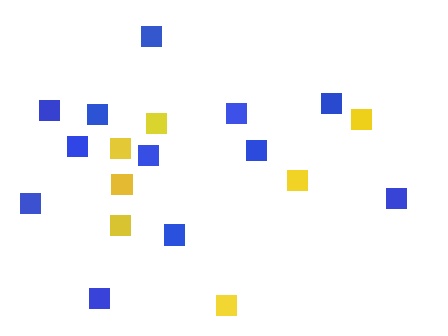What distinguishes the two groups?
There are 2 groups: one group of yellow squares (7) and one group of blue squares (12).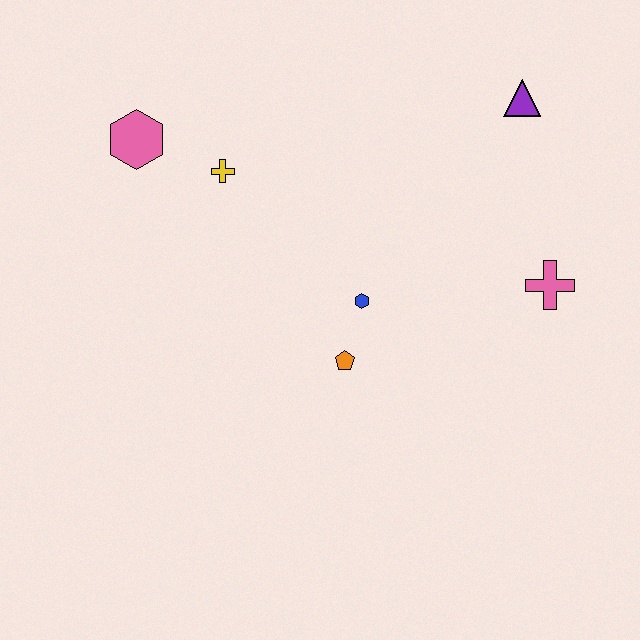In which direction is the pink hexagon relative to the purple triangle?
The pink hexagon is to the left of the purple triangle.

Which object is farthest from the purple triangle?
The pink hexagon is farthest from the purple triangle.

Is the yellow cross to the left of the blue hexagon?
Yes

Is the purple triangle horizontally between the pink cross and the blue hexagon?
Yes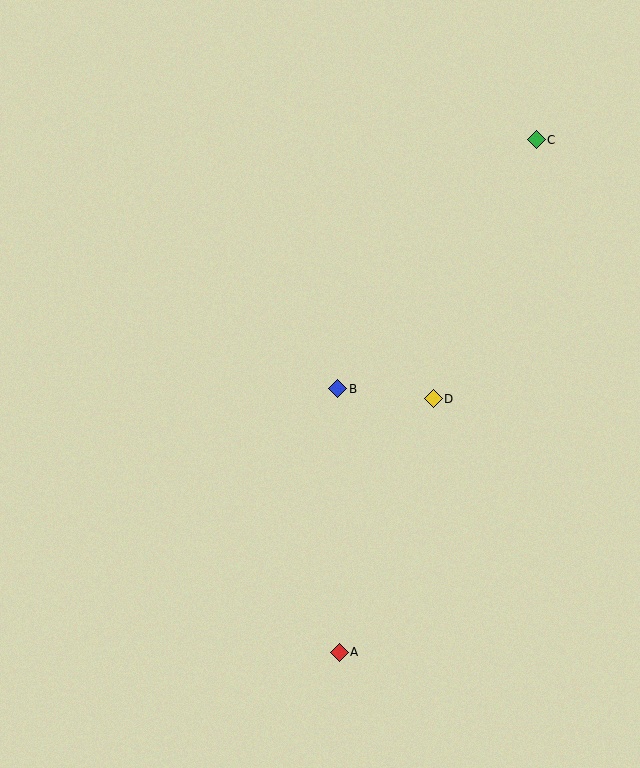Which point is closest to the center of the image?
Point B at (338, 389) is closest to the center.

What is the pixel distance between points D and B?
The distance between D and B is 96 pixels.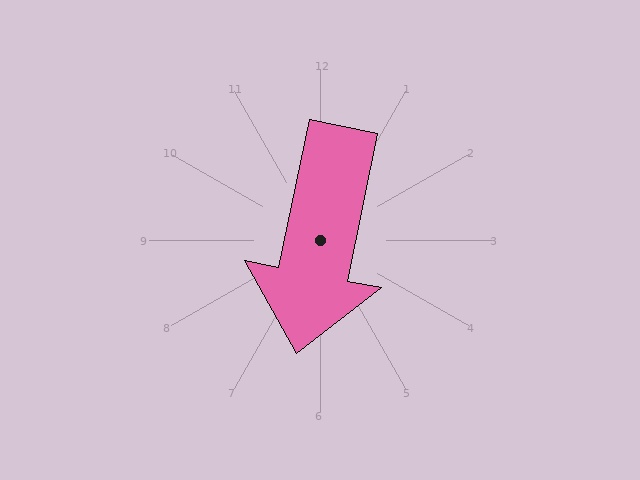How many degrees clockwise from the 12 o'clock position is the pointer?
Approximately 192 degrees.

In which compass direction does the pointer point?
South.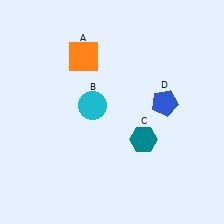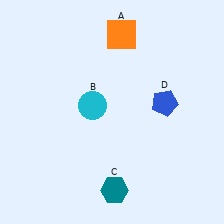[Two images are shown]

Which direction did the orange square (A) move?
The orange square (A) moved right.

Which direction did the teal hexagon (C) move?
The teal hexagon (C) moved down.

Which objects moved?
The objects that moved are: the orange square (A), the teal hexagon (C).